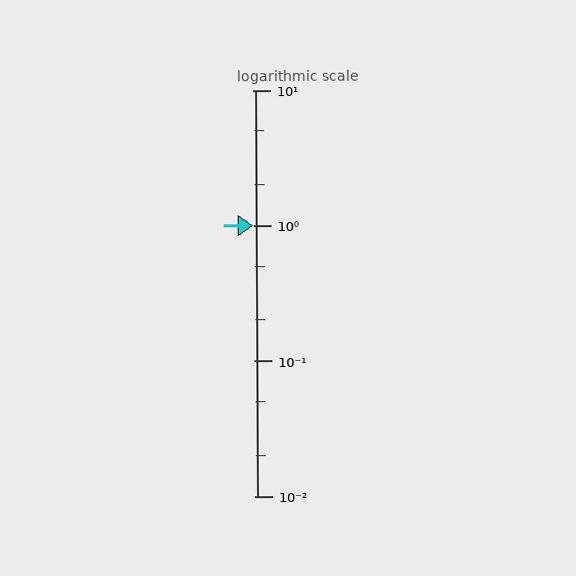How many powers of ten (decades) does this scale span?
The scale spans 3 decades, from 0.01 to 10.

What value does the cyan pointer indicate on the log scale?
The pointer indicates approximately 1.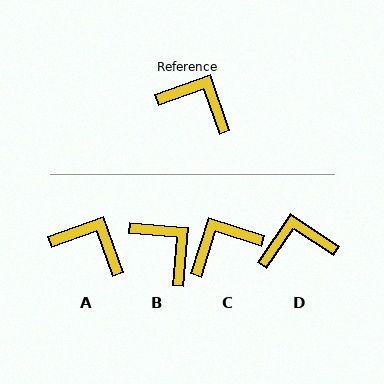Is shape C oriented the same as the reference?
No, it is off by about 53 degrees.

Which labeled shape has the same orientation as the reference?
A.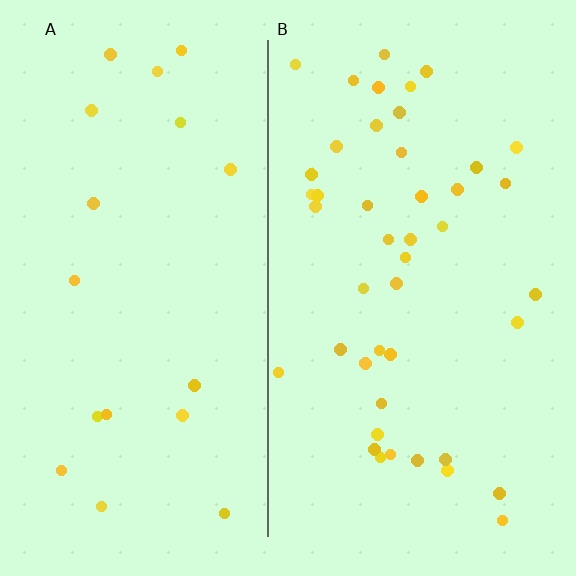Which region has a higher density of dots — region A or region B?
B (the right).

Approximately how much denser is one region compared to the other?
Approximately 2.4× — region B over region A.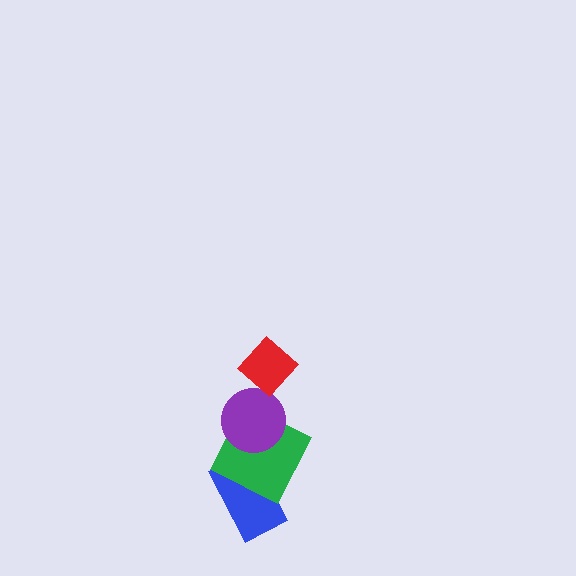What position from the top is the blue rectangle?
The blue rectangle is 4th from the top.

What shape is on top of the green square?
The purple circle is on top of the green square.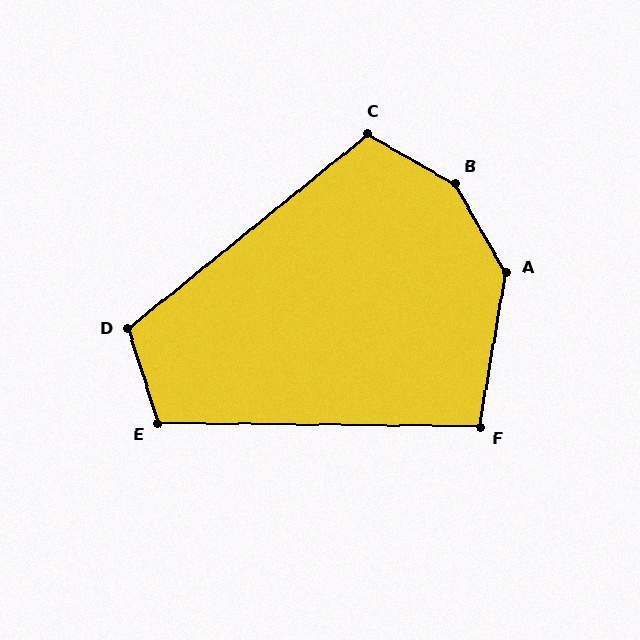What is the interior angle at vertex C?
Approximately 111 degrees (obtuse).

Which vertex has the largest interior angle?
B, at approximately 149 degrees.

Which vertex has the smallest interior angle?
F, at approximately 99 degrees.